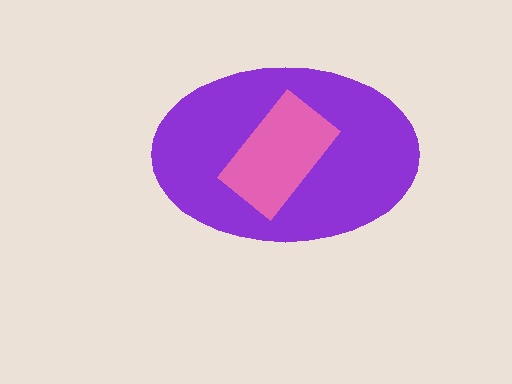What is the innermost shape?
The pink rectangle.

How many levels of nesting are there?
2.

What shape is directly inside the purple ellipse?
The pink rectangle.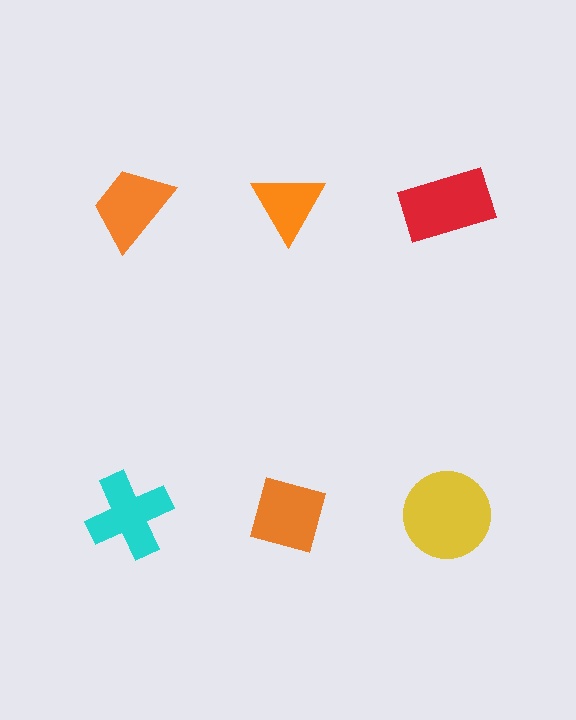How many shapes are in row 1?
3 shapes.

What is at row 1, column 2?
An orange triangle.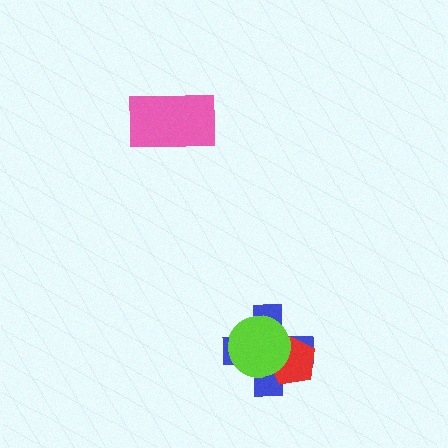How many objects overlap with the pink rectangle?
0 objects overlap with the pink rectangle.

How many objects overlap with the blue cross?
2 objects overlap with the blue cross.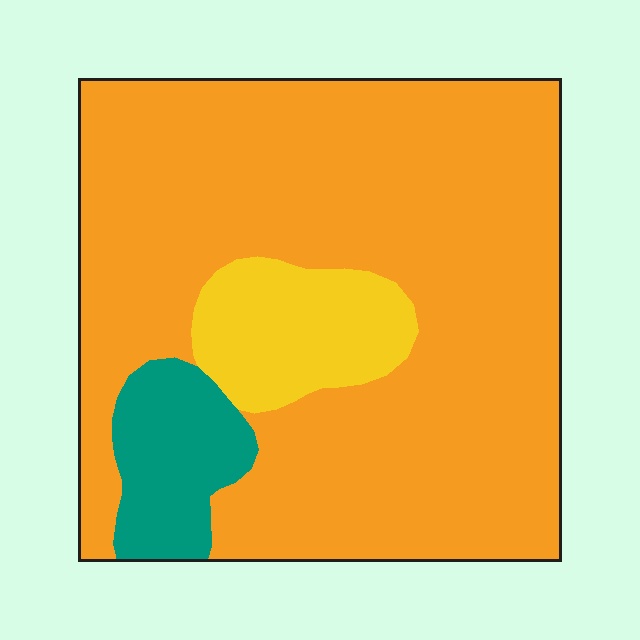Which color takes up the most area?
Orange, at roughly 80%.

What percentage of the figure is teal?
Teal covers 9% of the figure.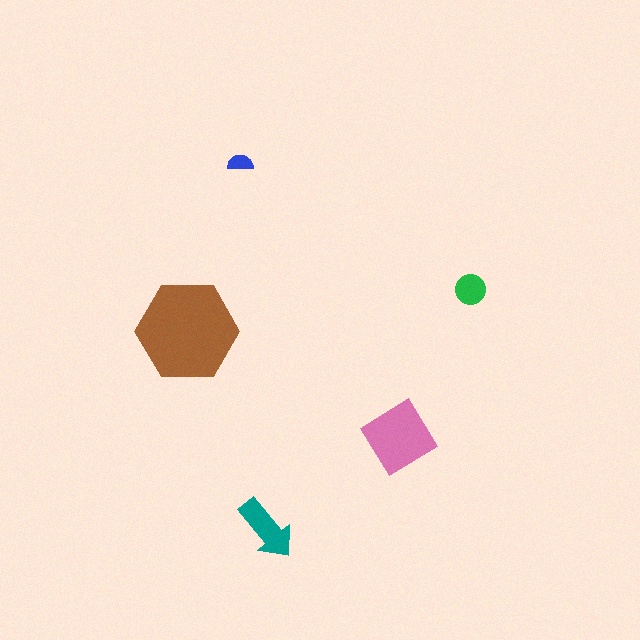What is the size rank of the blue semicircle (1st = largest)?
5th.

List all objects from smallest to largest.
The blue semicircle, the green circle, the teal arrow, the pink diamond, the brown hexagon.